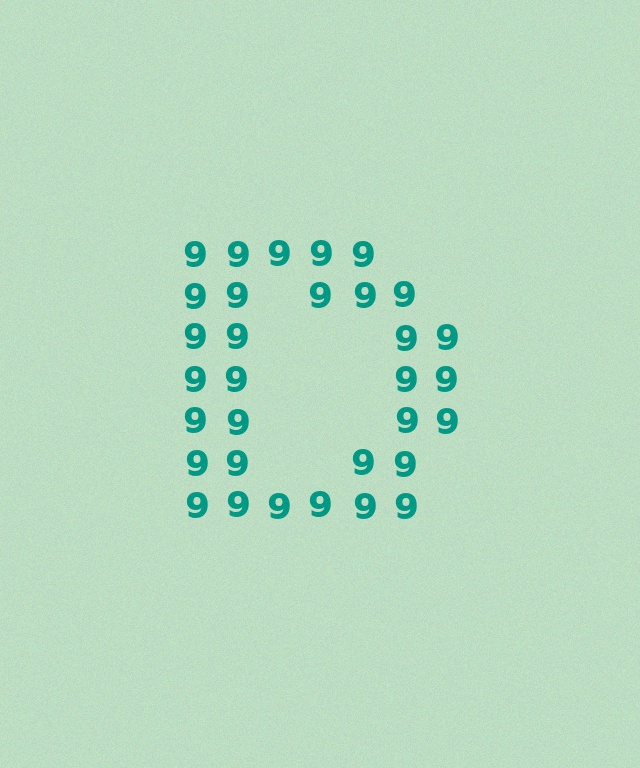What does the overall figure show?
The overall figure shows the letter D.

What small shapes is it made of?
It is made of small digit 9's.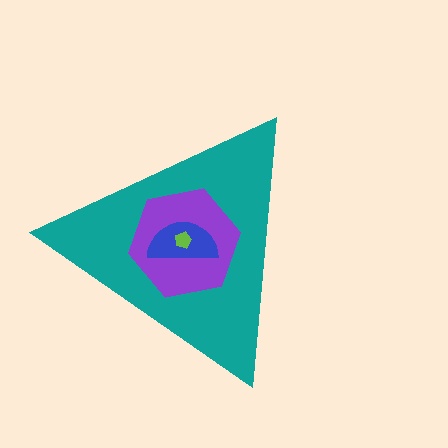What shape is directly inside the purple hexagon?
The blue semicircle.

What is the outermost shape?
The teal triangle.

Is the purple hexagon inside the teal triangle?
Yes.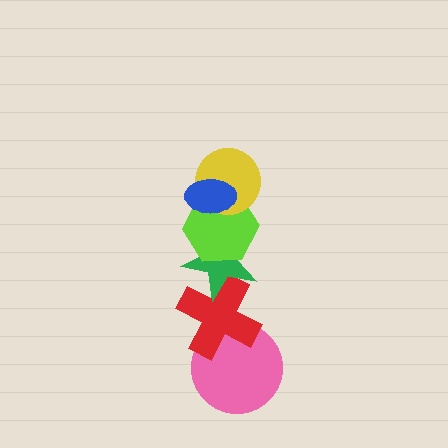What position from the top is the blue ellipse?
The blue ellipse is 1st from the top.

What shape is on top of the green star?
The lime hexagon is on top of the green star.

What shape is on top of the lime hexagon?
The yellow circle is on top of the lime hexagon.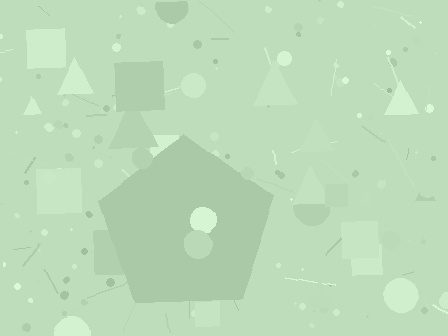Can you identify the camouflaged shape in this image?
The camouflaged shape is a pentagon.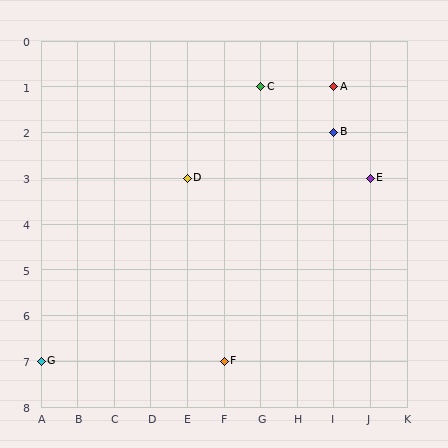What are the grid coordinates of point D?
Point D is at grid coordinates (E, 3).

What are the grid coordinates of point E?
Point E is at grid coordinates (J, 3).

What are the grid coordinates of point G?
Point G is at grid coordinates (A, 7).